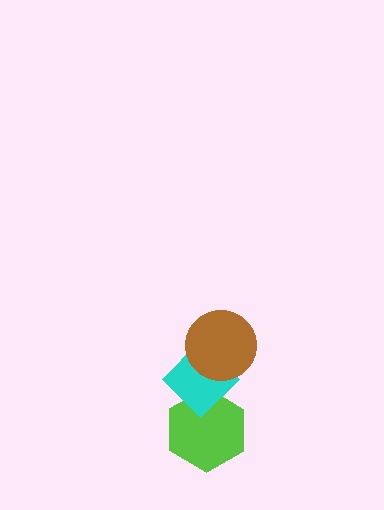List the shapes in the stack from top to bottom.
From top to bottom: the brown circle, the cyan diamond, the lime hexagon.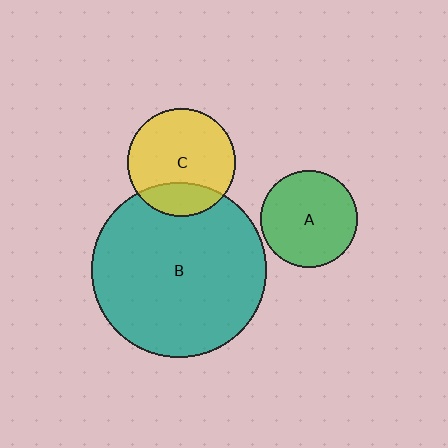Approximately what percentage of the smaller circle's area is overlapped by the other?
Approximately 20%.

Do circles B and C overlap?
Yes.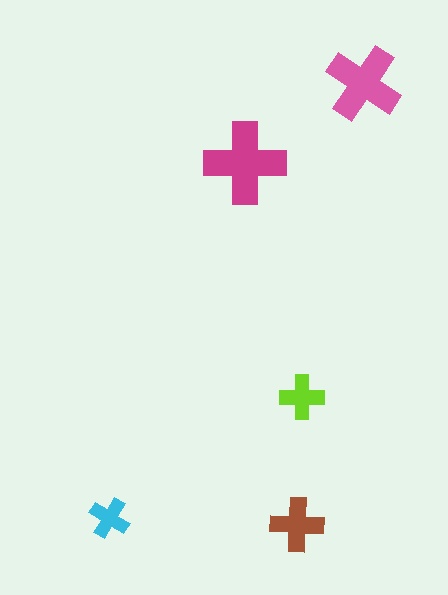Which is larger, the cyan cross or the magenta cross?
The magenta one.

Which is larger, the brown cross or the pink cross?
The pink one.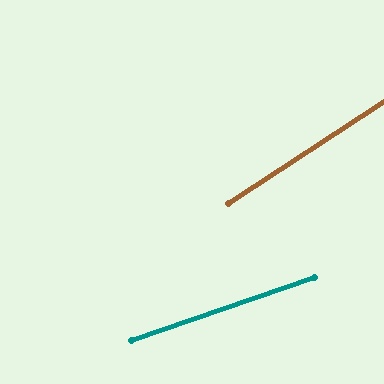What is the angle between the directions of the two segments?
Approximately 14 degrees.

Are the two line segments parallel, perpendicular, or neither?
Neither parallel nor perpendicular — they differ by about 14°.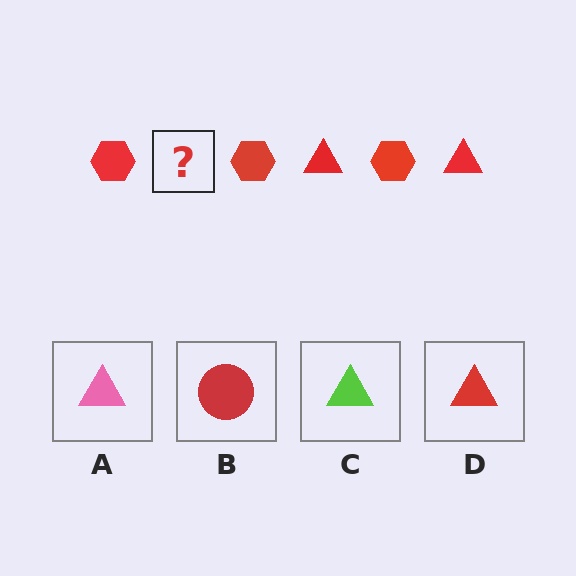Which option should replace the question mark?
Option D.